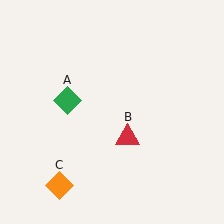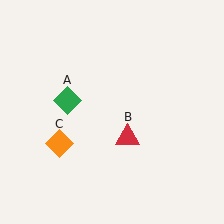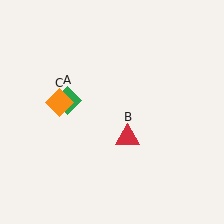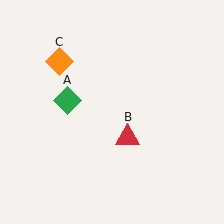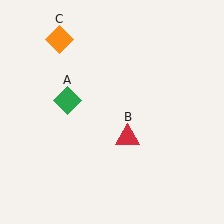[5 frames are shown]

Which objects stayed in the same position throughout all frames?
Green diamond (object A) and red triangle (object B) remained stationary.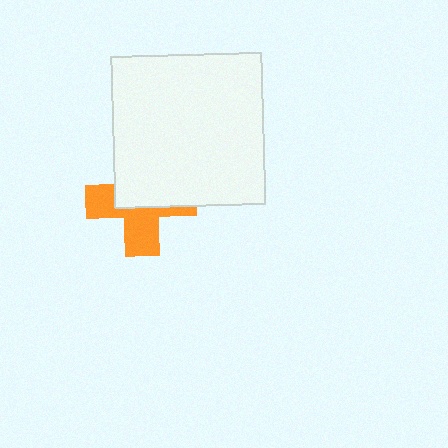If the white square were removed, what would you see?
You would see the complete orange cross.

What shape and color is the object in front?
The object in front is a white square.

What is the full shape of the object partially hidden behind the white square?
The partially hidden object is an orange cross.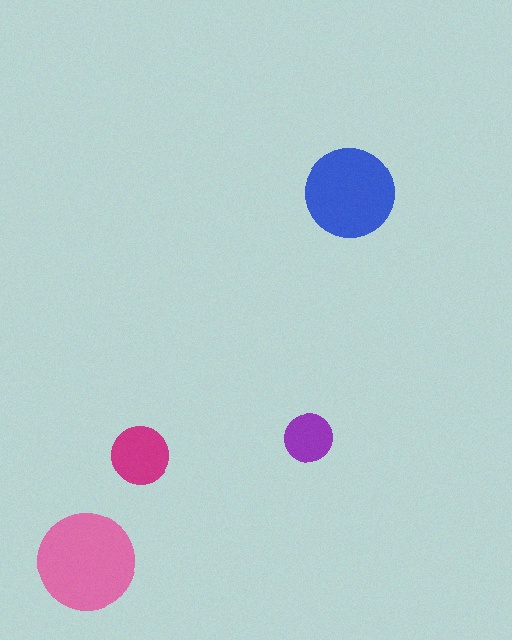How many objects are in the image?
There are 4 objects in the image.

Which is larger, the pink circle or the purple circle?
The pink one.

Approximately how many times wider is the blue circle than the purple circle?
About 2 times wider.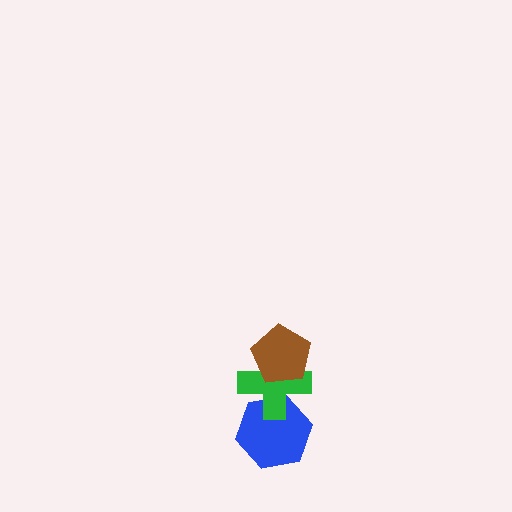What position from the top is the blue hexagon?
The blue hexagon is 3rd from the top.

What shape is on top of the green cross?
The brown pentagon is on top of the green cross.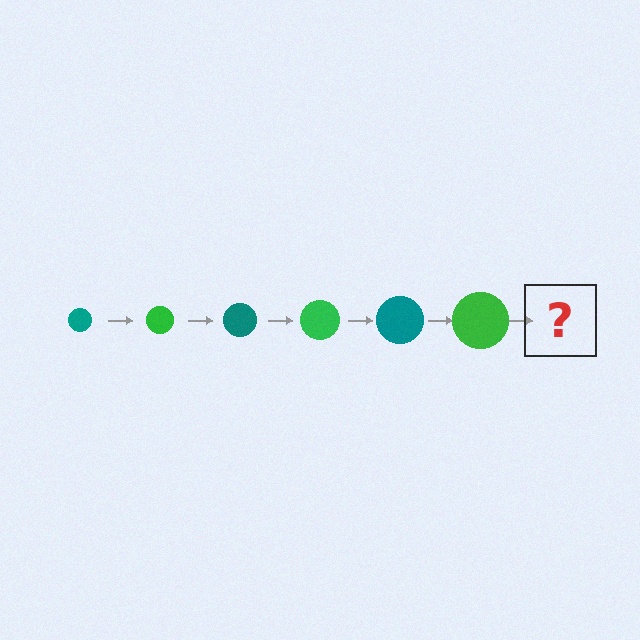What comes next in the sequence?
The next element should be a teal circle, larger than the previous one.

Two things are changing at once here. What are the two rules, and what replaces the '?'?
The two rules are that the circle grows larger each step and the color cycles through teal and green. The '?' should be a teal circle, larger than the previous one.